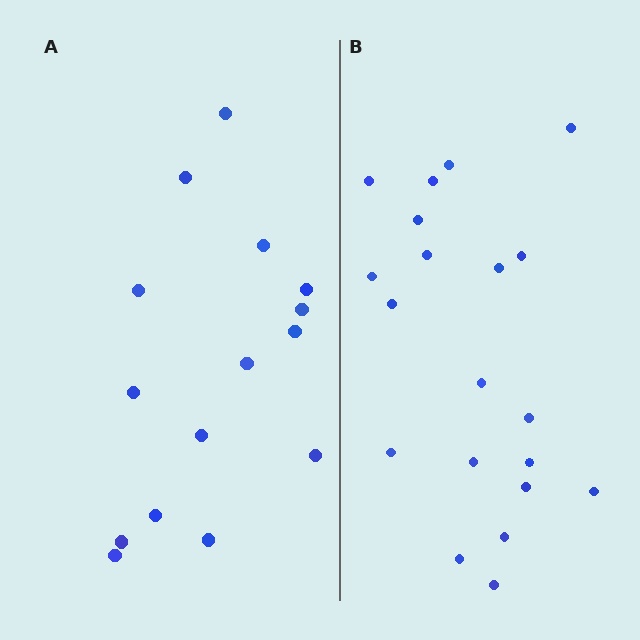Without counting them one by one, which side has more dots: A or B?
Region B (the right region) has more dots.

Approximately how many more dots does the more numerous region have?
Region B has about 5 more dots than region A.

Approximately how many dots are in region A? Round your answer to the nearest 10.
About 20 dots. (The exact count is 15, which rounds to 20.)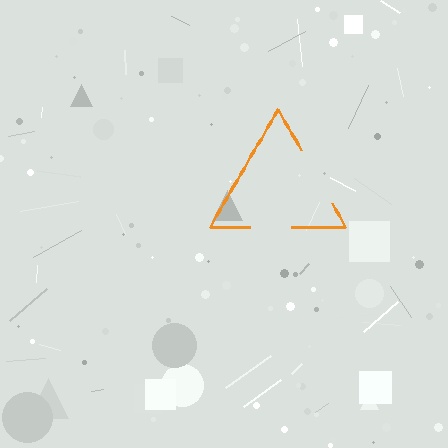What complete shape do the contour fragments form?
The contour fragments form a triangle.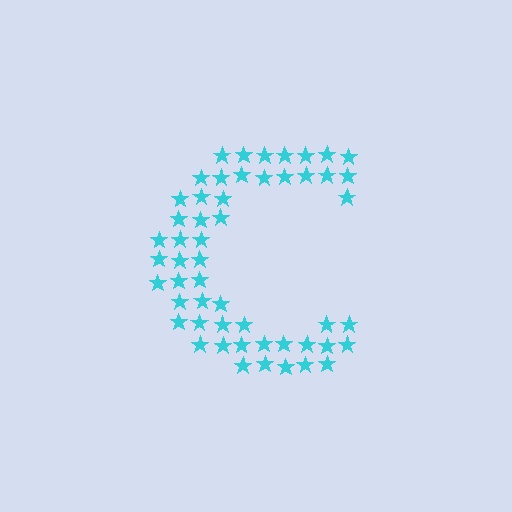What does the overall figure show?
The overall figure shows the letter C.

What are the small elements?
The small elements are stars.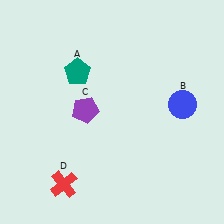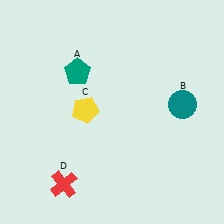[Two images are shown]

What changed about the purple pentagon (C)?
In Image 1, C is purple. In Image 2, it changed to yellow.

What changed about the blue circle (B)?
In Image 1, B is blue. In Image 2, it changed to teal.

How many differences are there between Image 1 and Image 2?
There are 2 differences between the two images.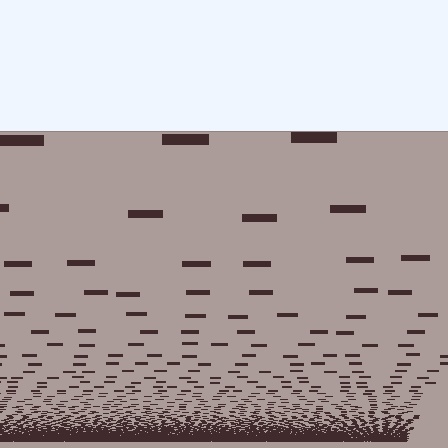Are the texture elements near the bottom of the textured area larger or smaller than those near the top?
Smaller. The gradient is inverted — elements near the bottom are smaller and denser.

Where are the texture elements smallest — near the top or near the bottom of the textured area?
Near the bottom.